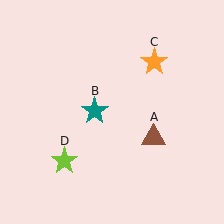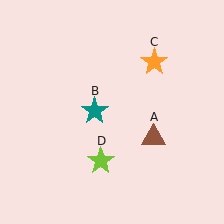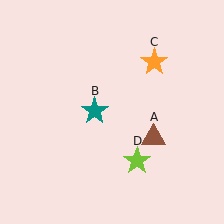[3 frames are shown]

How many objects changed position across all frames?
1 object changed position: lime star (object D).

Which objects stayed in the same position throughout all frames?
Brown triangle (object A) and teal star (object B) and orange star (object C) remained stationary.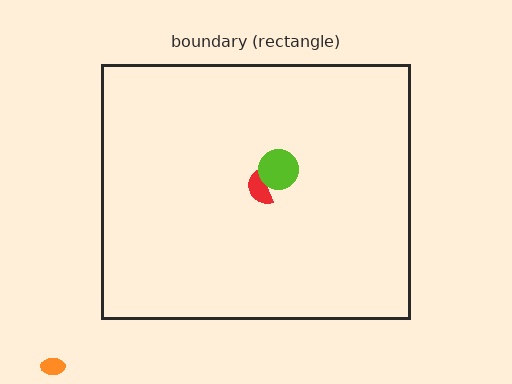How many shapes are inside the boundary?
2 inside, 1 outside.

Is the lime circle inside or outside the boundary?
Inside.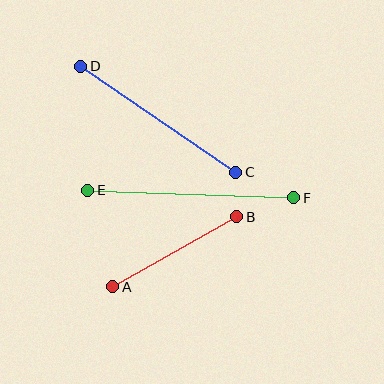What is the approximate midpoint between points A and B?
The midpoint is at approximately (175, 252) pixels.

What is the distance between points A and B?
The distance is approximately 142 pixels.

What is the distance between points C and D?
The distance is approximately 188 pixels.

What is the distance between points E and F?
The distance is approximately 206 pixels.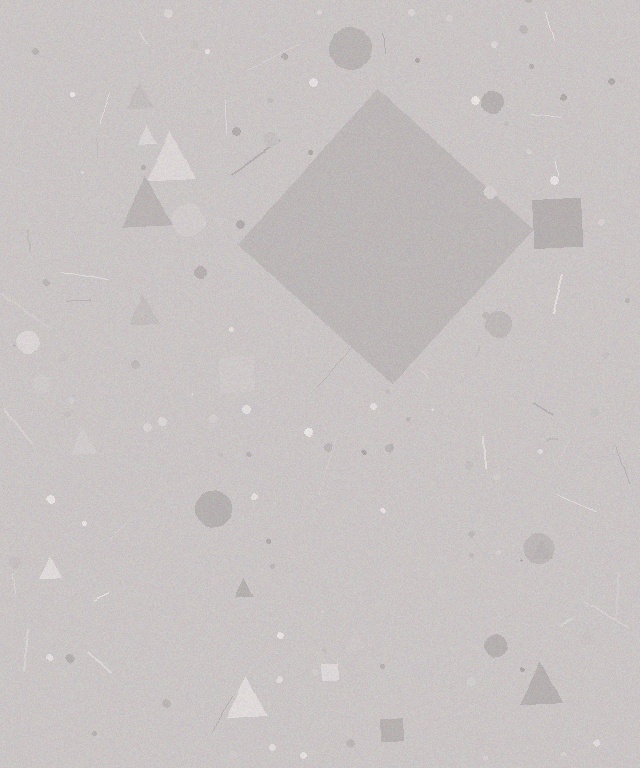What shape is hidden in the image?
A diamond is hidden in the image.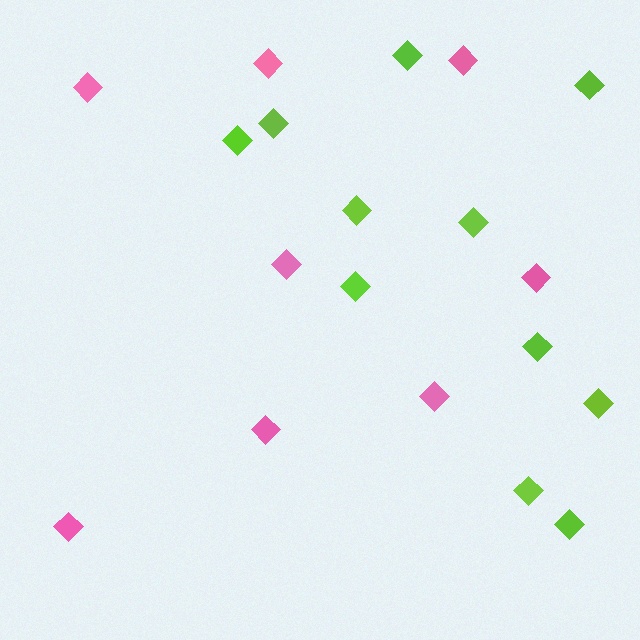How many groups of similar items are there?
There are 2 groups: one group of lime diamonds (11) and one group of pink diamonds (8).